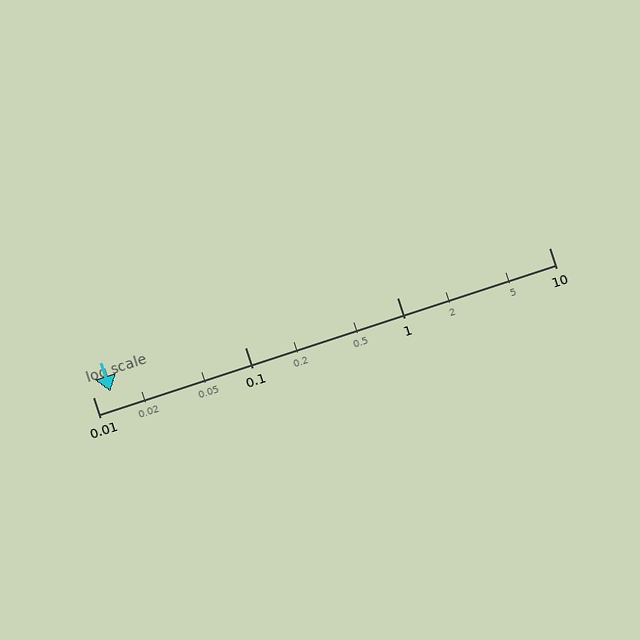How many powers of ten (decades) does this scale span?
The scale spans 3 decades, from 0.01 to 10.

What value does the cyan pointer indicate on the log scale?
The pointer indicates approximately 0.013.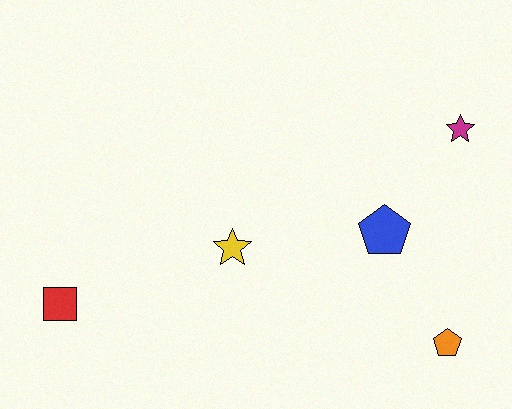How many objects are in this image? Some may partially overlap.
There are 5 objects.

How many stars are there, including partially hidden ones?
There are 2 stars.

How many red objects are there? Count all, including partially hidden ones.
There is 1 red object.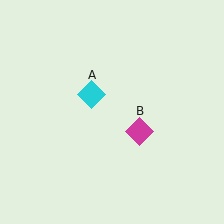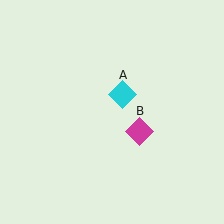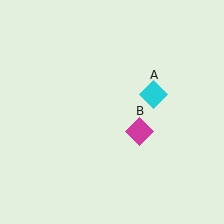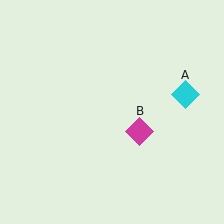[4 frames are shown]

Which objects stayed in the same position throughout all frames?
Magenta diamond (object B) remained stationary.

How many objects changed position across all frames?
1 object changed position: cyan diamond (object A).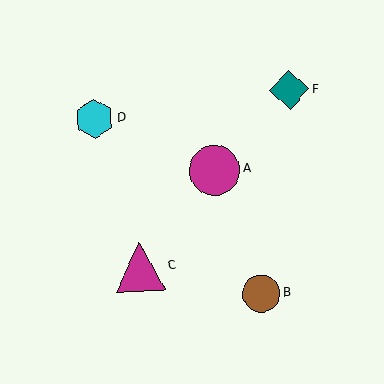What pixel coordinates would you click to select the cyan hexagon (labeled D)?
Click at (95, 119) to select the cyan hexagon D.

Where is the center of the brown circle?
The center of the brown circle is at (261, 294).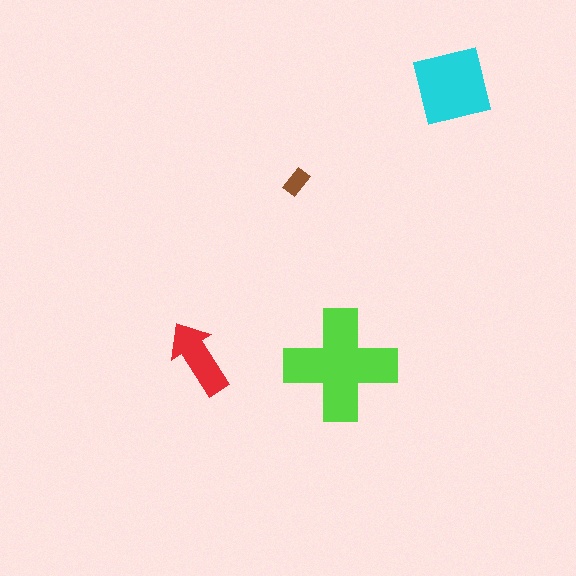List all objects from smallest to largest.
The brown rectangle, the red arrow, the cyan square, the lime cross.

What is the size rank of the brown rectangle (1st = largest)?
4th.